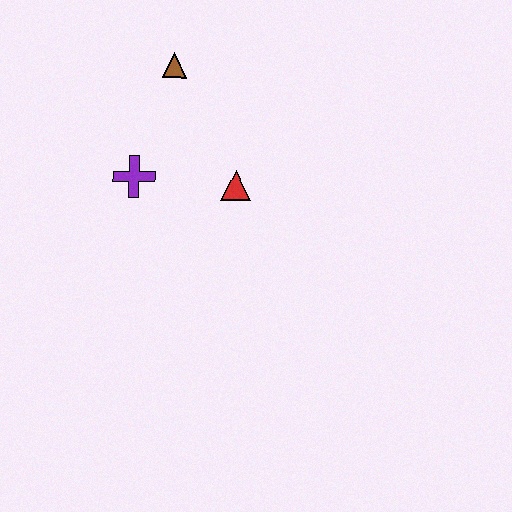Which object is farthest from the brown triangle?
The red triangle is farthest from the brown triangle.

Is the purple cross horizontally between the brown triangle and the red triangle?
No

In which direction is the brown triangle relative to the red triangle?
The brown triangle is above the red triangle.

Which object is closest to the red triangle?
The purple cross is closest to the red triangle.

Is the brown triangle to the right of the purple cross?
Yes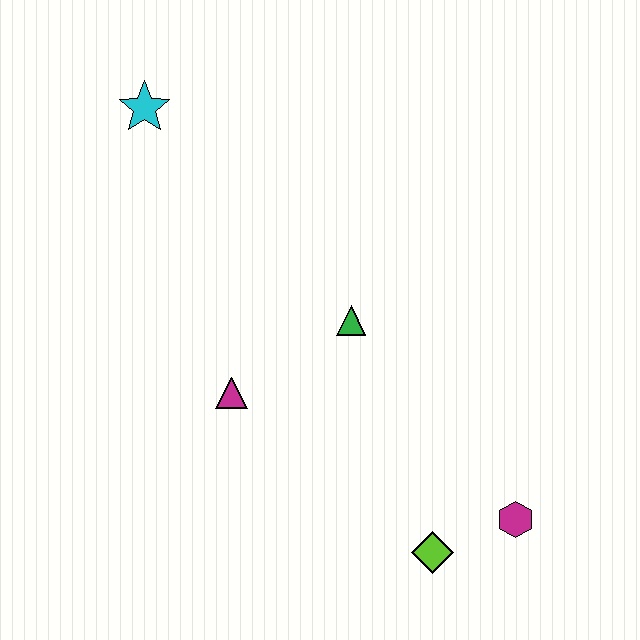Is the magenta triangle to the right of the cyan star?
Yes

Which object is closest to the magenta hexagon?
The lime diamond is closest to the magenta hexagon.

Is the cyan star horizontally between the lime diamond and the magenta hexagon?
No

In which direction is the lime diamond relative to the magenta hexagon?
The lime diamond is to the left of the magenta hexagon.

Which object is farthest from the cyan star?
The magenta hexagon is farthest from the cyan star.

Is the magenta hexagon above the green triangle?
No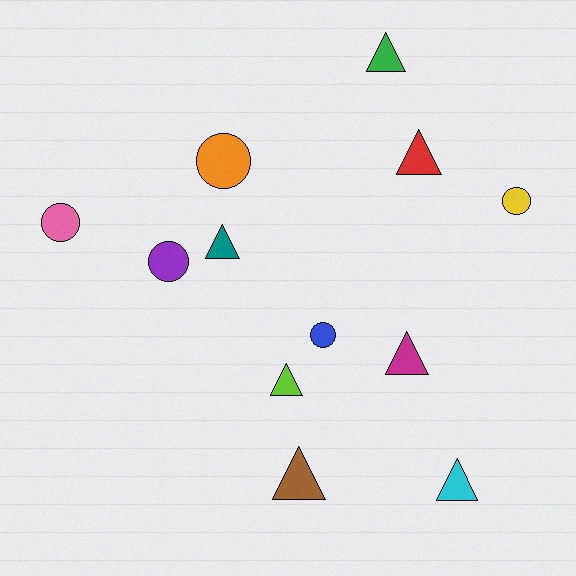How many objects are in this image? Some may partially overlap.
There are 12 objects.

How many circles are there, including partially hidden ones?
There are 5 circles.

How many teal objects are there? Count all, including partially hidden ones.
There is 1 teal object.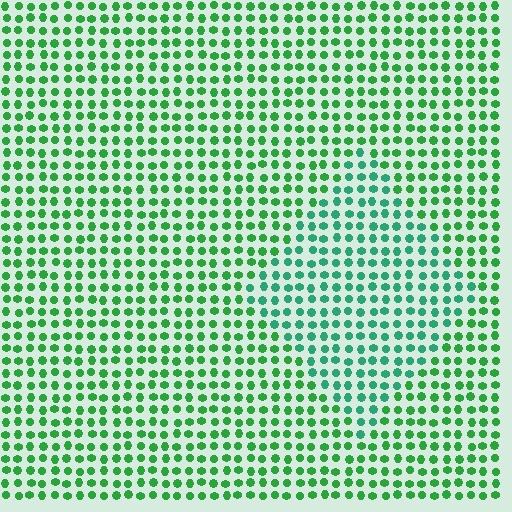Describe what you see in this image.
The image is filled with small green elements in a uniform arrangement. A diamond-shaped region is visible where the elements are tinted to a slightly different hue, forming a subtle color boundary.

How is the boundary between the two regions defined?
The boundary is defined purely by a slight shift in hue (about 28 degrees). Spacing, size, and orientation are identical on both sides.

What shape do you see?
I see a diamond.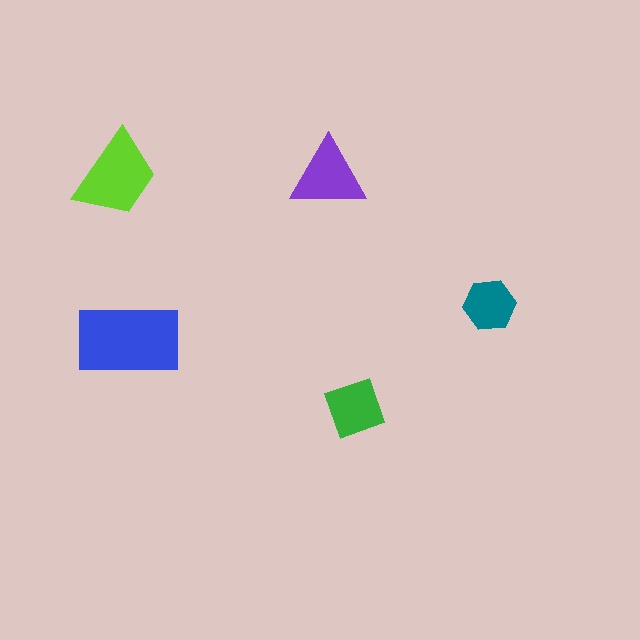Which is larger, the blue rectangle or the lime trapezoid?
The blue rectangle.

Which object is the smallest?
The teal hexagon.